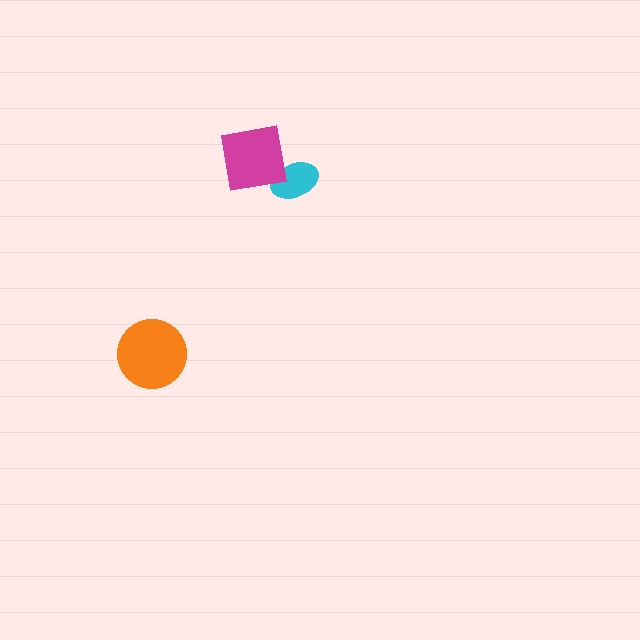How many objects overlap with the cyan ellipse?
1 object overlaps with the cyan ellipse.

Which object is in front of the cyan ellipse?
The magenta square is in front of the cyan ellipse.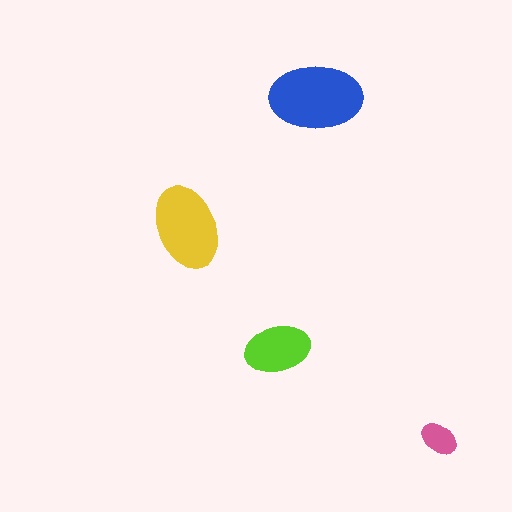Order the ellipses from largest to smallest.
the blue one, the yellow one, the lime one, the pink one.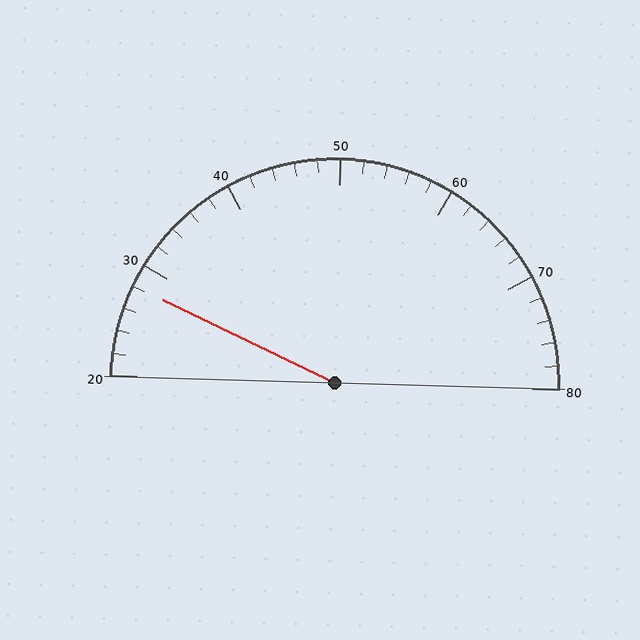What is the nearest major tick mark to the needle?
The nearest major tick mark is 30.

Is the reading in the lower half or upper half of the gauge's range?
The reading is in the lower half of the range (20 to 80).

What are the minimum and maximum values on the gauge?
The gauge ranges from 20 to 80.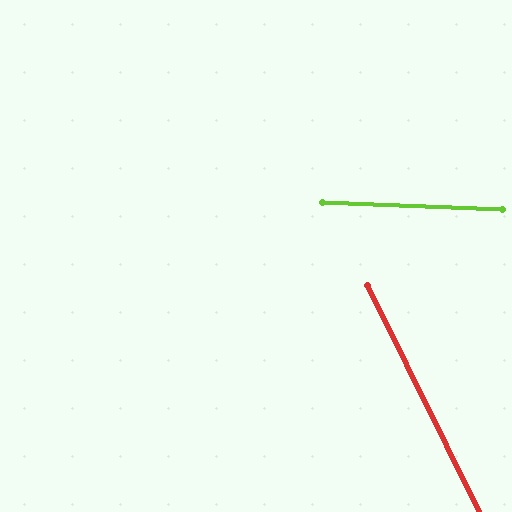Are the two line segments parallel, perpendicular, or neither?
Neither parallel nor perpendicular — they differ by about 62°.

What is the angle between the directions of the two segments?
Approximately 62 degrees.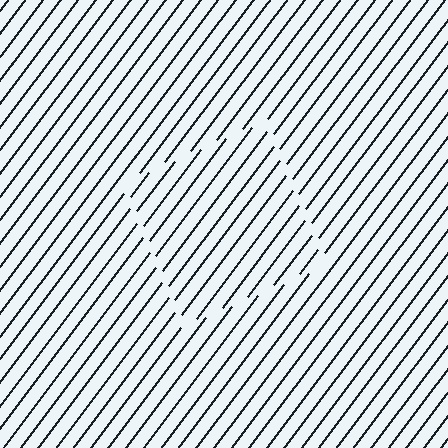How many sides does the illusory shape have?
4 sides — the line-ends trace a square.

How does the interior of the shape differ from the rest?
The interior of the shape contains the same grating, shifted by half a period — the contour is defined by the phase discontinuity where line-ends from the inner and outer gratings abut.